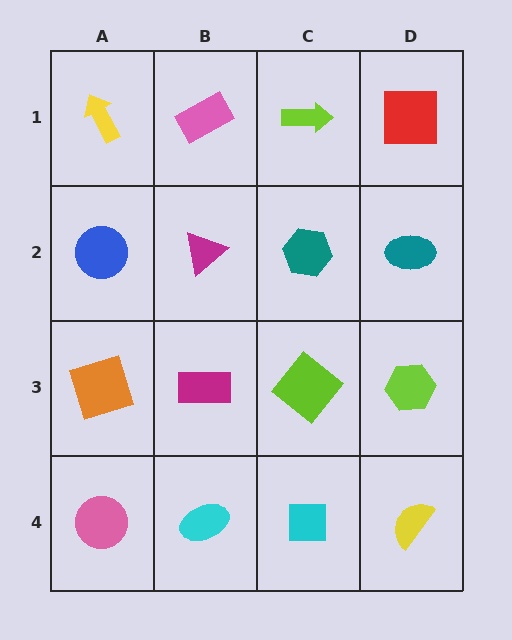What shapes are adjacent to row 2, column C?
A lime arrow (row 1, column C), a lime diamond (row 3, column C), a magenta triangle (row 2, column B), a teal ellipse (row 2, column D).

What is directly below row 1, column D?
A teal ellipse.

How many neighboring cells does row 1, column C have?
3.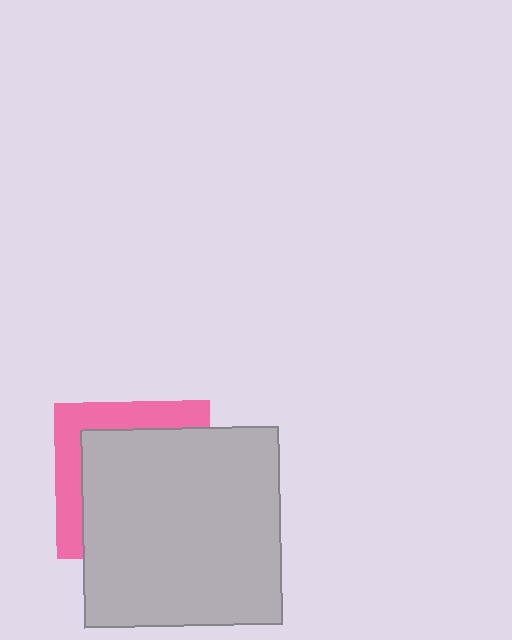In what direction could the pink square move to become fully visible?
The pink square could move toward the upper-left. That would shift it out from behind the light gray square entirely.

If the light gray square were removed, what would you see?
You would see the complete pink square.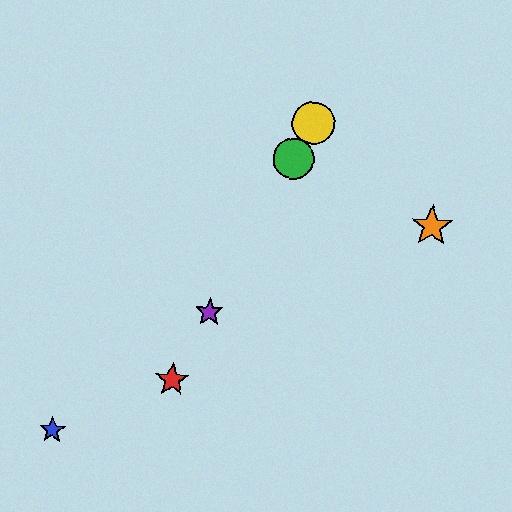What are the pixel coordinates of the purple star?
The purple star is at (209, 312).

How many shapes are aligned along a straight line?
4 shapes (the red star, the green circle, the yellow circle, the purple star) are aligned along a straight line.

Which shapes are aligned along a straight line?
The red star, the green circle, the yellow circle, the purple star are aligned along a straight line.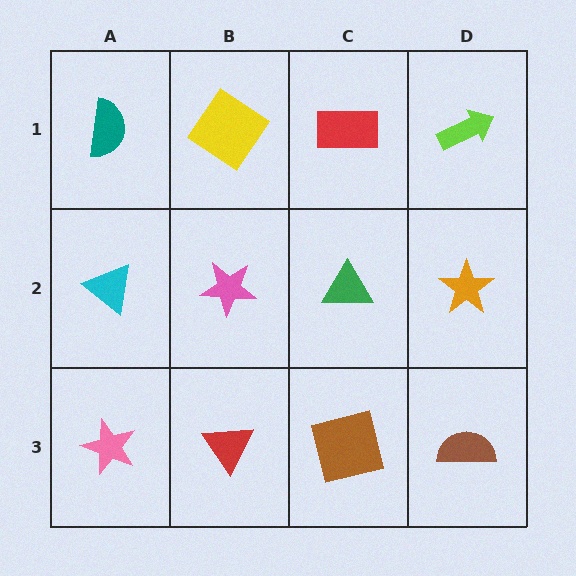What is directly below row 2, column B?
A red triangle.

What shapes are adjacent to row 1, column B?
A pink star (row 2, column B), a teal semicircle (row 1, column A), a red rectangle (row 1, column C).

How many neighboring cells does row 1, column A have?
2.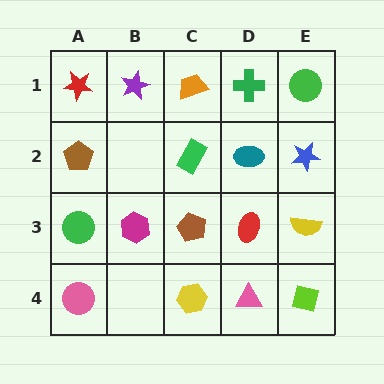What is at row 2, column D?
A teal ellipse.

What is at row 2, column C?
A green rectangle.